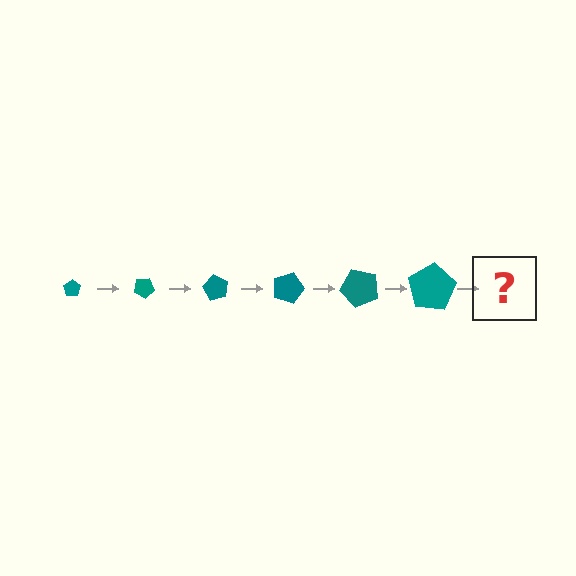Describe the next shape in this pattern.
It should be a pentagon, larger than the previous one and rotated 180 degrees from the start.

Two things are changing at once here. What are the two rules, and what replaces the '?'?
The two rules are that the pentagon grows larger each step and it rotates 30 degrees each step. The '?' should be a pentagon, larger than the previous one and rotated 180 degrees from the start.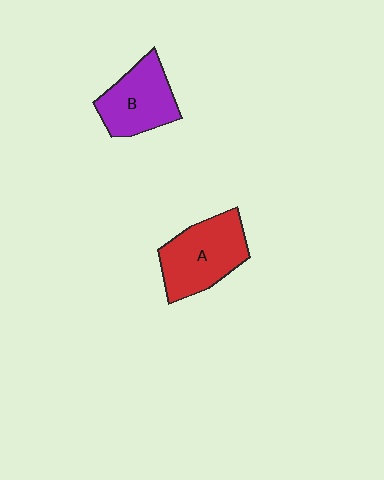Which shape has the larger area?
Shape A (red).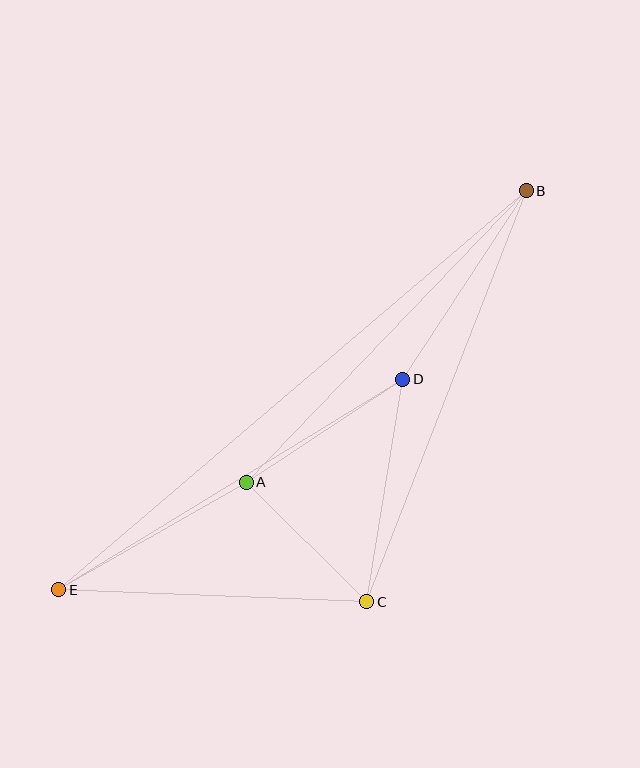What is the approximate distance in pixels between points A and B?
The distance between A and B is approximately 404 pixels.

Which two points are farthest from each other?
Points B and E are farthest from each other.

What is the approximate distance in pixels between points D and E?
The distance between D and E is approximately 403 pixels.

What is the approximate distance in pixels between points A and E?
The distance between A and E is approximately 216 pixels.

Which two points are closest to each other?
Points A and C are closest to each other.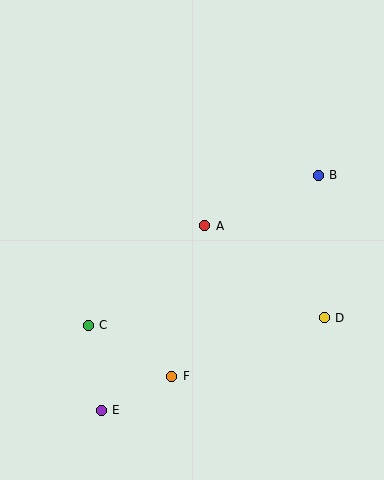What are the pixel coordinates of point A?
Point A is at (205, 226).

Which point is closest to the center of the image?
Point A at (205, 226) is closest to the center.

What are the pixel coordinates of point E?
Point E is at (101, 410).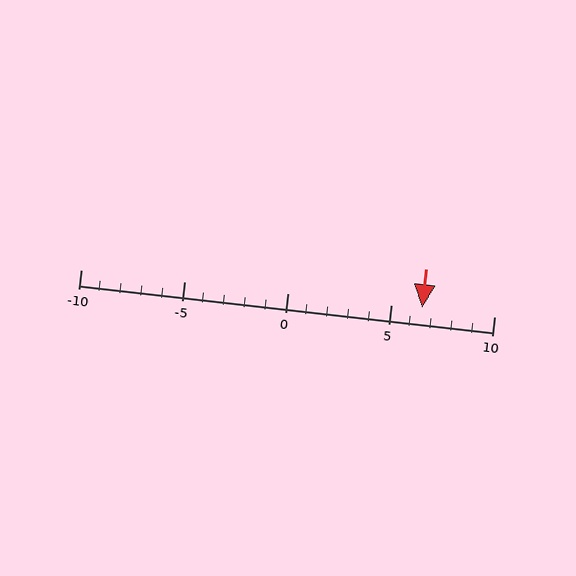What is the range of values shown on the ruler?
The ruler shows values from -10 to 10.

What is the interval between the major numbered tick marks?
The major tick marks are spaced 5 units apart.